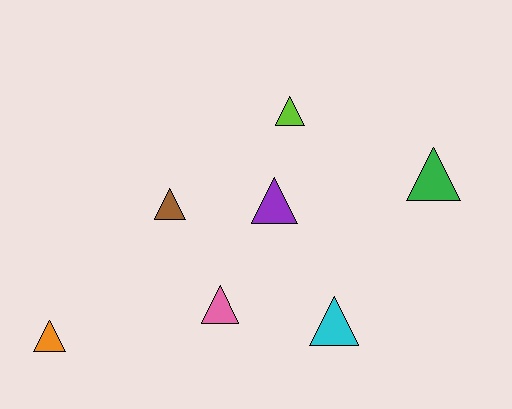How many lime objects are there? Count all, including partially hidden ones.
There is 1 lime object.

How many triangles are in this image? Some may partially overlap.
There are 7 triangles.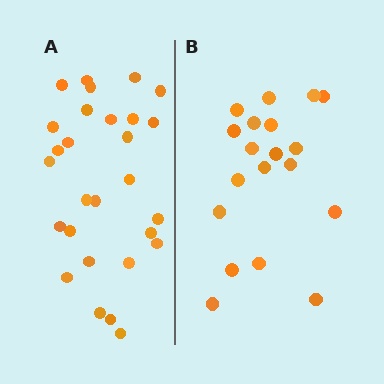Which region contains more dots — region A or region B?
Region A (the left region) has more dots.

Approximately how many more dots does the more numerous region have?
Region A has roughly 8 or so more dots than region B.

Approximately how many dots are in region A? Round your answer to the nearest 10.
About 30 dots. (The exact count is 28, which rounds to 30.)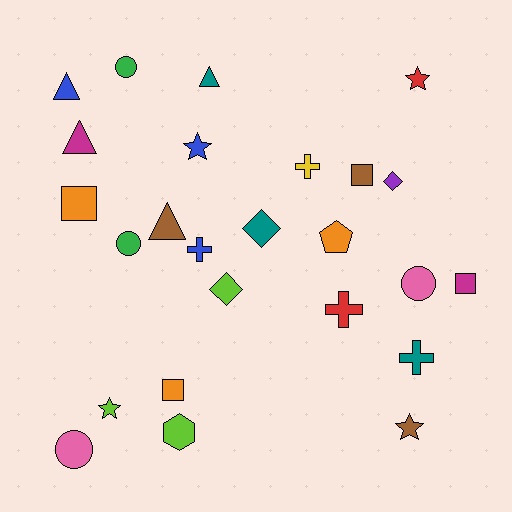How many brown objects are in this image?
There are 3 brown objects.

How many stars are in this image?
There are 4 stars.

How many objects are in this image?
There are 25 objects.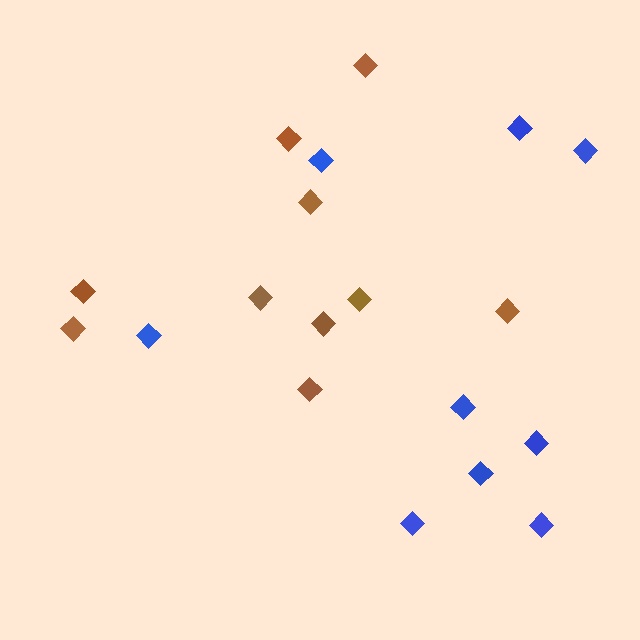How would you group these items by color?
There are 2 groups: one group of blue diamonds (9) and one group of brown diamonds (10).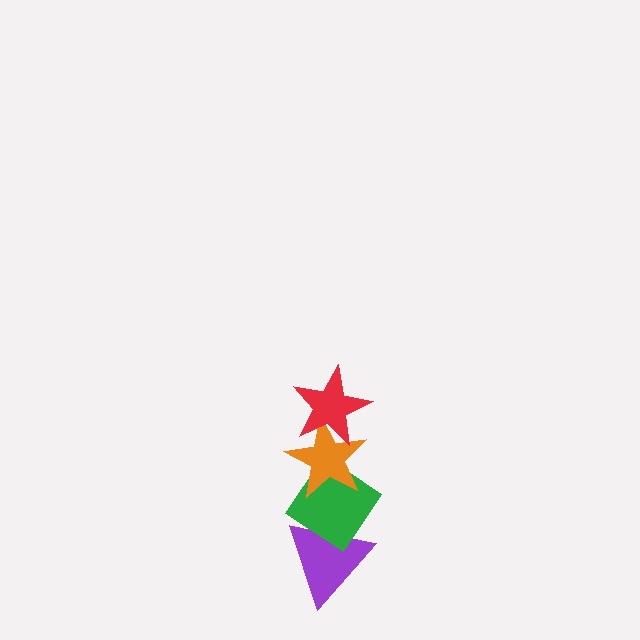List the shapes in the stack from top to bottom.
From top to bottom: the red star, the orange star, the green diamond, the purple triangle.